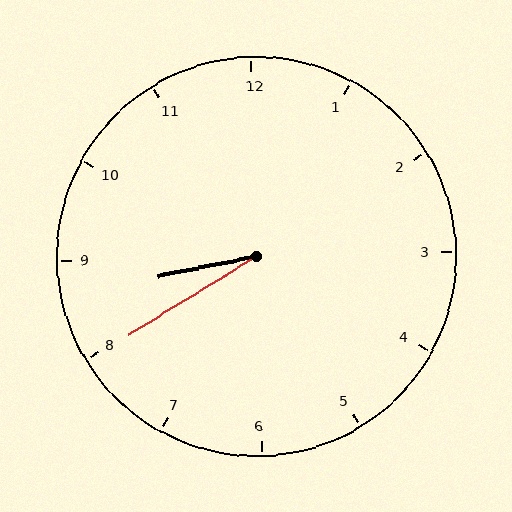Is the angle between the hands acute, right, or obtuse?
It is acute.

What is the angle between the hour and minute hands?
Approximately 20 degrees.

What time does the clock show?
8:40.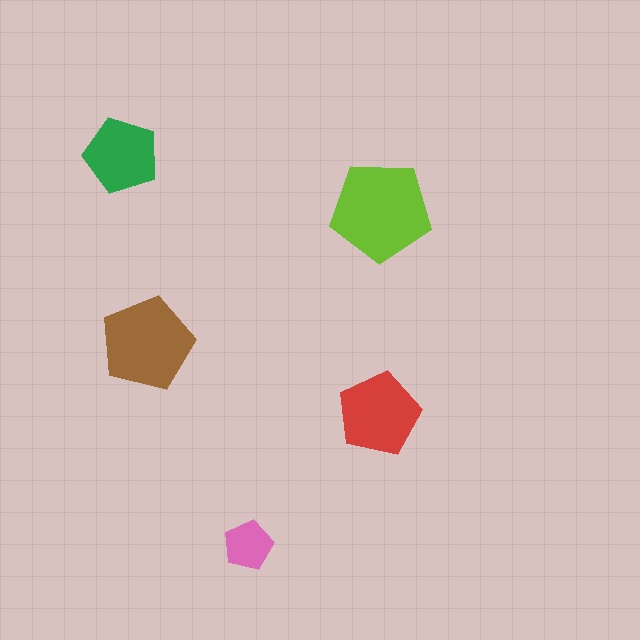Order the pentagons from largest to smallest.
the lime one, the brown one, the red one, the green one, the pink one.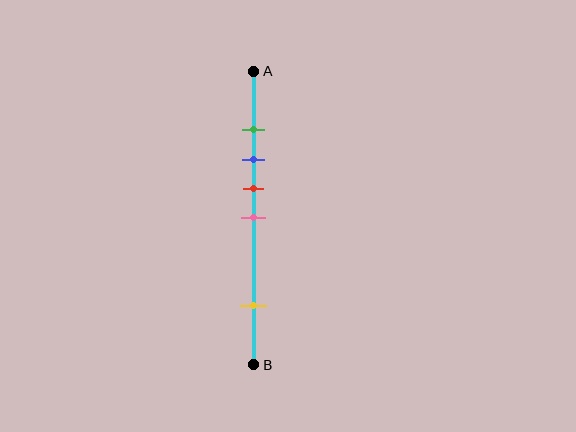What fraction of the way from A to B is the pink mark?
The pink mark is approximately 50% (0.5) of the way from A to B.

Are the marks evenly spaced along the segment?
No, the marks are not evenly spaced.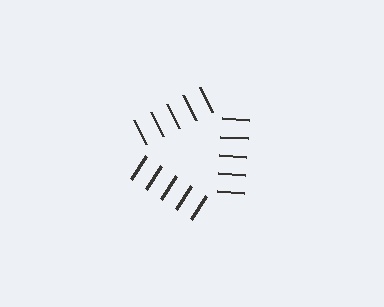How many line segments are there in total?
15 — 5 along each of the 3 edges.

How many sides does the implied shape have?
3 sides — the line-ends trace a triangle.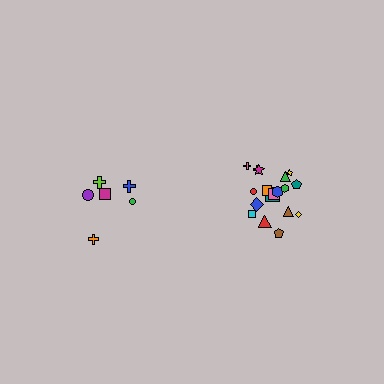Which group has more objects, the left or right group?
The right group.